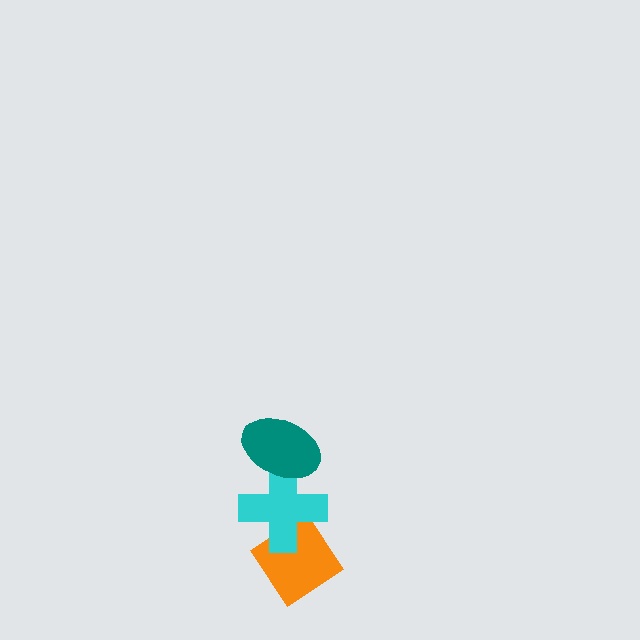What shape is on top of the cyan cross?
The teal ellipse is on top of the cyan cross.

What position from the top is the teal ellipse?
The teal ellipse is 1st from the top.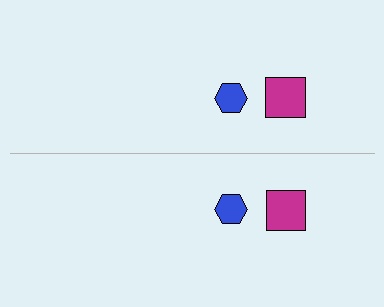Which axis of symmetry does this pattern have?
The pattern has a horizontal axis of symmetry running through the center of the image.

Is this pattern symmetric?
Yes, this pattern has bilateral (reflection) symmetry.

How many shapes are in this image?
There are 4 shapes in this image.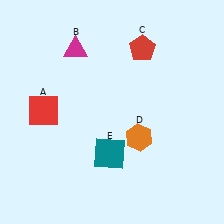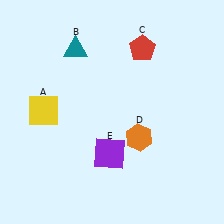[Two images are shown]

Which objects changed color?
A changed from red to yellow. B changed from magenta to teal. E changed from teal to purple.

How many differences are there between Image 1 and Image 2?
There are 3 differences between the two images.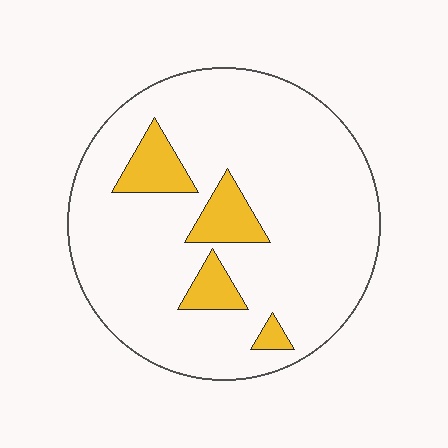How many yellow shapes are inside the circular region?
4.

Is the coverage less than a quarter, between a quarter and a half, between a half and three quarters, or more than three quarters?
Less than a quarter.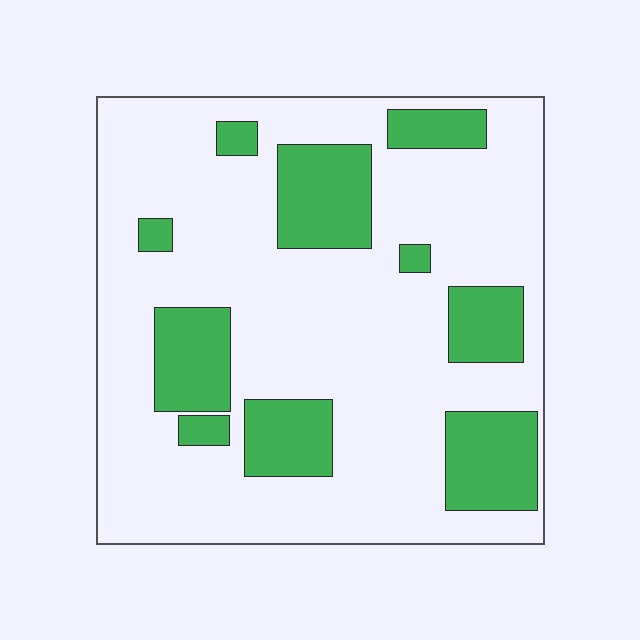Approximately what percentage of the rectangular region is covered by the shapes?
Approximately 25%.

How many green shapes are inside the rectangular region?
10.